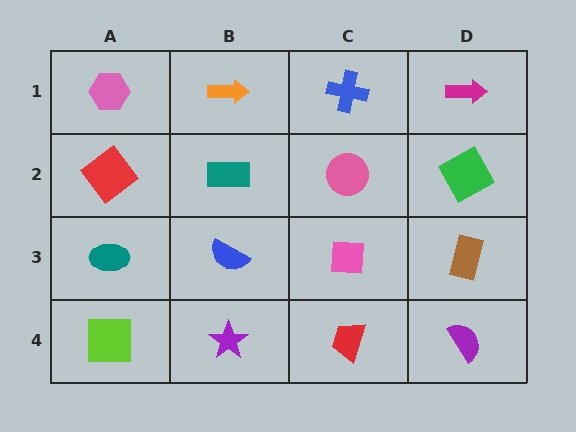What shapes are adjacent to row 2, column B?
An orange arrow (row 1, column B), a blue semicircle (row 3, column B), a red diamond (row 2, column A), a pink circle (row 2, column C).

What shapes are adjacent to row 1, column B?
A teal rectangle (row 2, column B), a pink hexagon (row 1, column A), a blue cross (row 1, column C).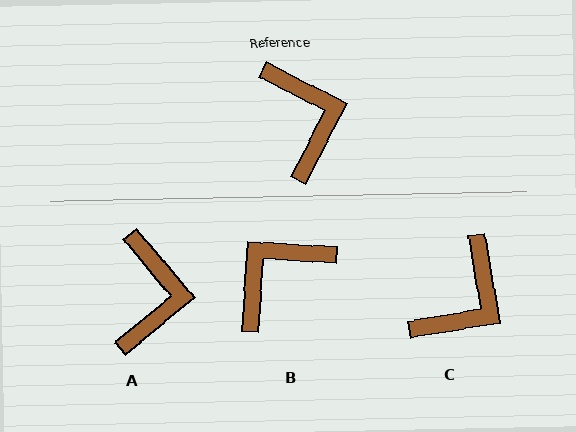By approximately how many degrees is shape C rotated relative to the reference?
Approximately 53 degrees clockwise.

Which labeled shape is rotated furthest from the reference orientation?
B, about 113 degrees away.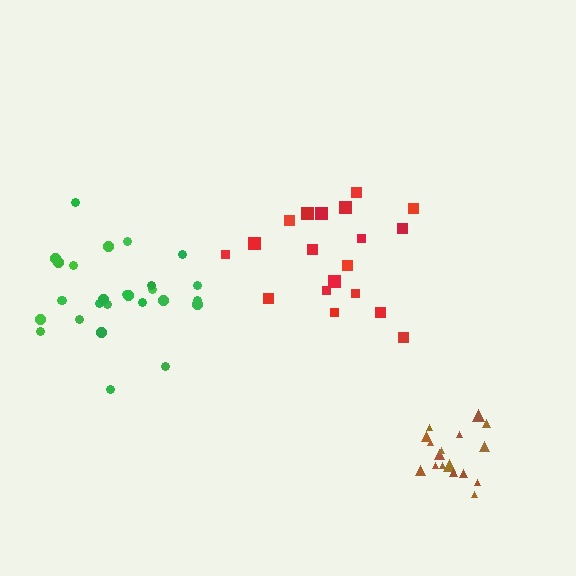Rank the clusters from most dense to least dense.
brown, green, red.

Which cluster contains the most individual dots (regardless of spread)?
Green (27).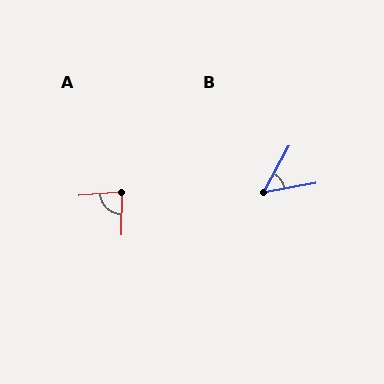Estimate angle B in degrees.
Approximately 50 degrees.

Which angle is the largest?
A, at approximately 84 degrees.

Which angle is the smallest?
B, at approximately 50 degrees.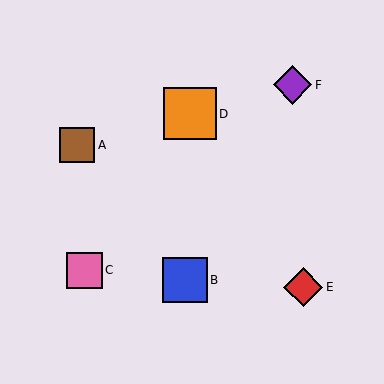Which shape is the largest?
The orange square (labeled D) is the largest.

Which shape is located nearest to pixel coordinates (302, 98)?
The purple diamond (labeled F) at (293, 85) is nearest to that location.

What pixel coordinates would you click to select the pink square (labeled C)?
Click at (84, 270) to select the pink square C.